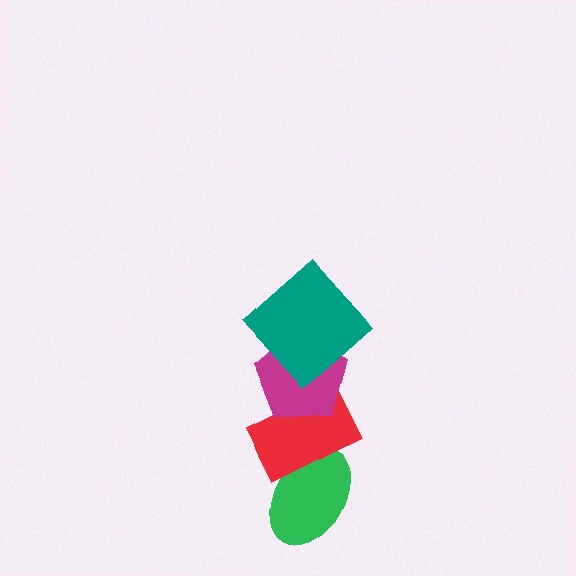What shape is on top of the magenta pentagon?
The teal diamond is on top of the magenta pentagon.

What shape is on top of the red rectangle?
The magenta pentagon is on top of the red rectangle.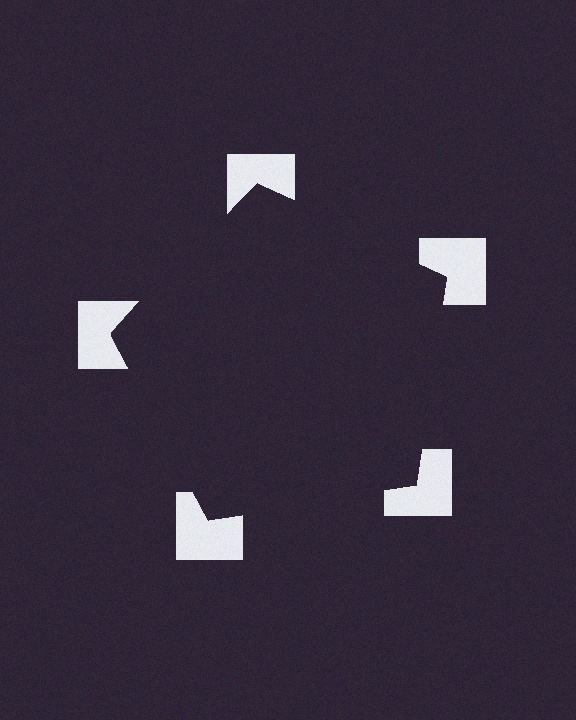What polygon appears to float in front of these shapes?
An illusory pentagon — its edges are inferred from the aligned wedge cuts in the notched squares, not physically drawn.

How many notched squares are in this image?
There are 5 — one at each vertex of the illusory pentagon.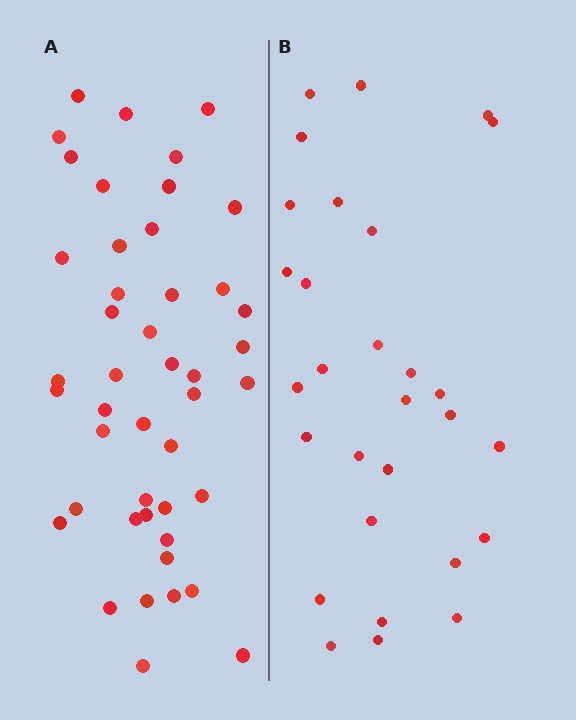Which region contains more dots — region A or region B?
Region A (the left region) has more dots.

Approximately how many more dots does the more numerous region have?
Region A has approximately 15 more dots than region B.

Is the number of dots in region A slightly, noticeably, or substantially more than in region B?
Region A has substantially more. The ratio is roughly 1.6 to 1.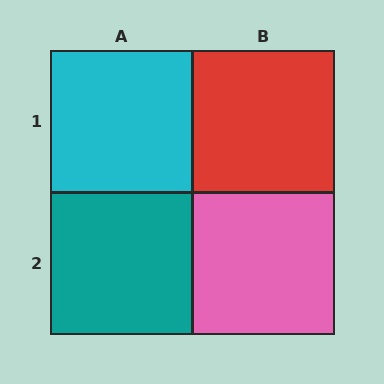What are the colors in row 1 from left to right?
Cyan, red.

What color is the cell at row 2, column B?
Pink.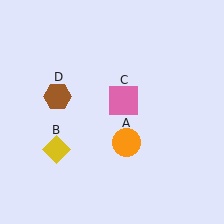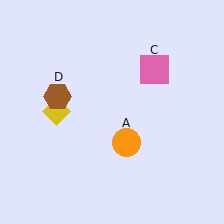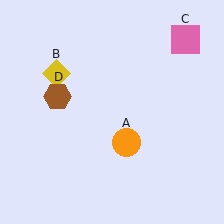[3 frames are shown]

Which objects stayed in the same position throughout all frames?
Orange circle (object A) and brown hexagon (object D) remained stationary.